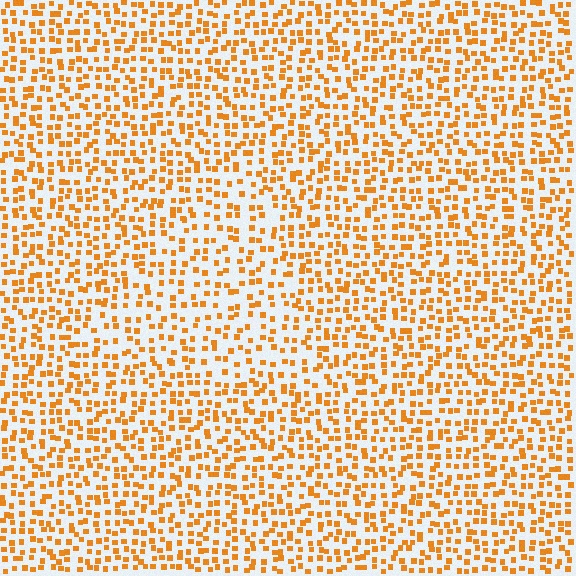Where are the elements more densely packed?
The elements are more densely packed outside the triangle boundary.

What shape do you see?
I see a triangle.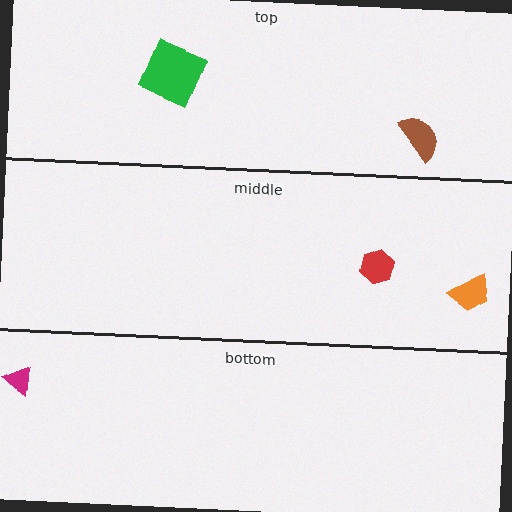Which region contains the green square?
The top region.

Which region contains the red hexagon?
The middle region.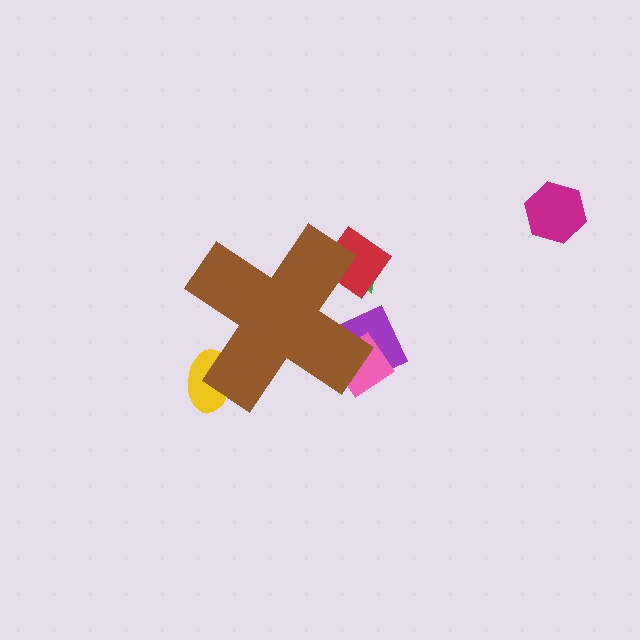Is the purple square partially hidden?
Yes, the purple square is partially hidden behind the brown cross.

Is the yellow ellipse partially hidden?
Yes, the yellow ellipse is partially hidden behind the brown cross.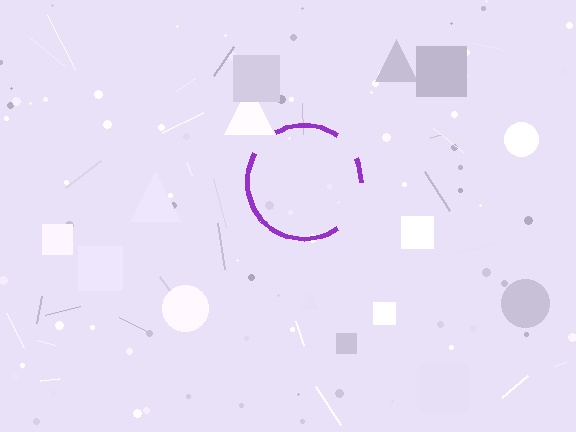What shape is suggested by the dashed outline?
The dashed outline suggests a circle.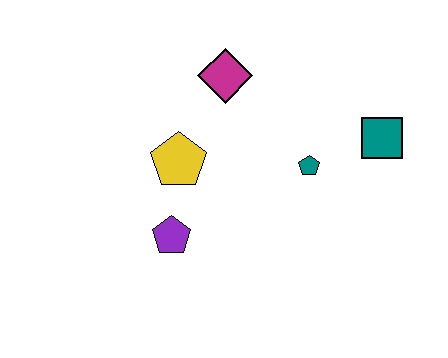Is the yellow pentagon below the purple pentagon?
No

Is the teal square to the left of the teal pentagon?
No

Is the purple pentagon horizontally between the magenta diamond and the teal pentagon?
No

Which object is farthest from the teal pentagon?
The purple pentagon is farthest from the teal pentagon.